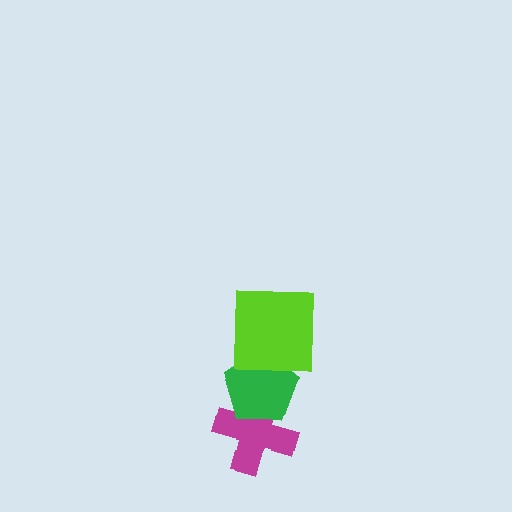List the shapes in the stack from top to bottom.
From top to bottom: the lime square, the green pentagon, the magenta cross.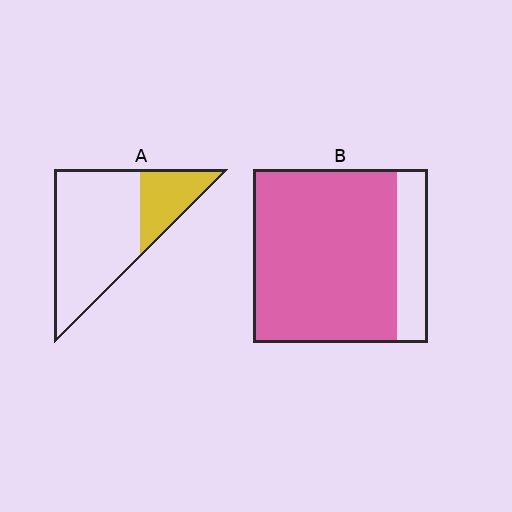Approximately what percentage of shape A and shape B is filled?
A is approximately 25% and B is approximately 80%.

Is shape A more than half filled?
No.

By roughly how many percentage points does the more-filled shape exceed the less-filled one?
By roughly 55 percentage points (B over A).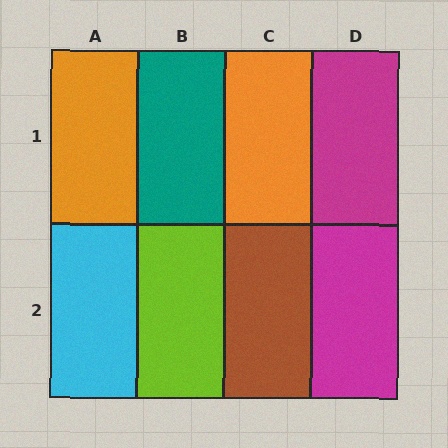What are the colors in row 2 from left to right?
Cyan, lime, brown, magenta.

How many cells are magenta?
2 cells are magenta.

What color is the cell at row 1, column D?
Magenta.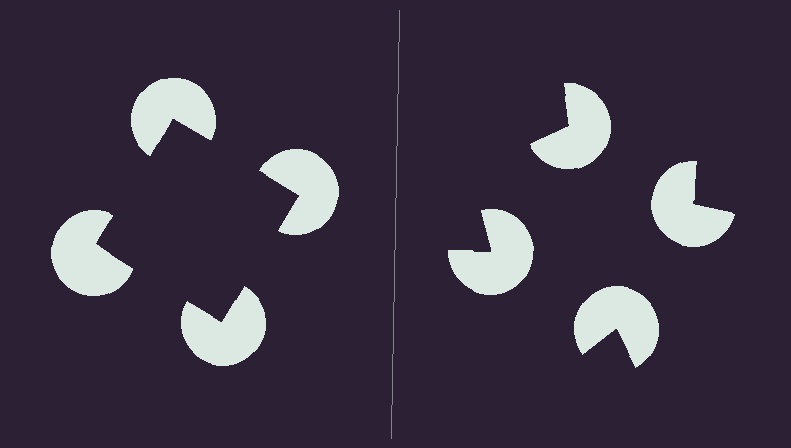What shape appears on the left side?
An illusory square.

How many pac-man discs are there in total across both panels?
8 — 4 on each side.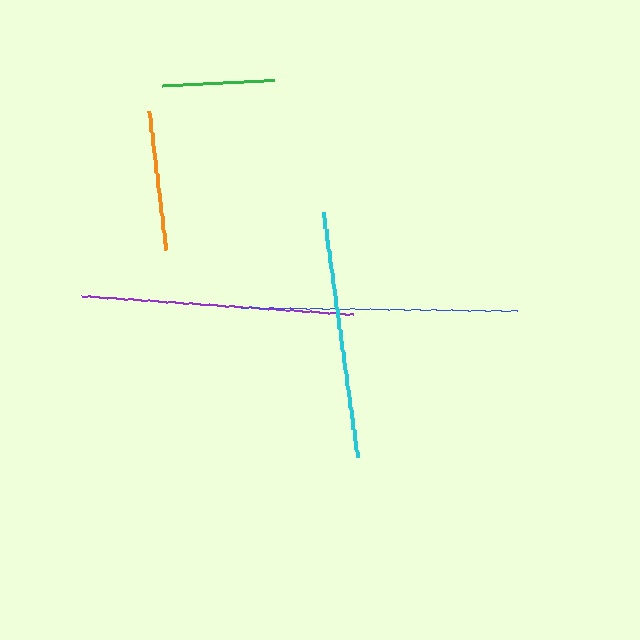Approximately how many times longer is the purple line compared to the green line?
The purple line is approximately 2.4 times the length of the green line.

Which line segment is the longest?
The blue line is the longest at approximately 275 pixels.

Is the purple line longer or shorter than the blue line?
The blue line is longer than the purple line.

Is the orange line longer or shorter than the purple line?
The purple line is longer than the orange line.